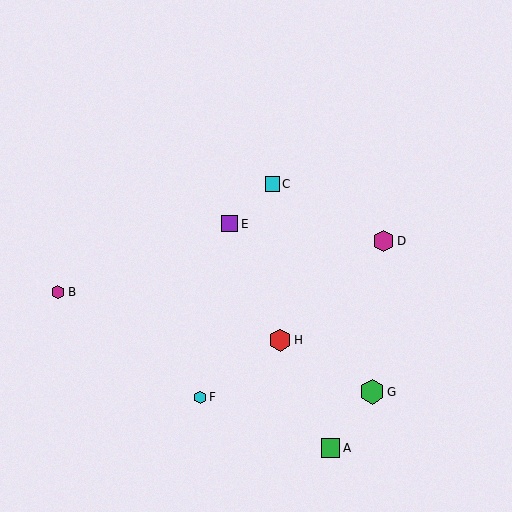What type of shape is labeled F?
Shape F is a cyan hexagon.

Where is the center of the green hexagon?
The center of the green hexagon is at (372, 392).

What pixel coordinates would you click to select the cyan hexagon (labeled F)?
Click at (200, 397) to select the cyan hexagon F.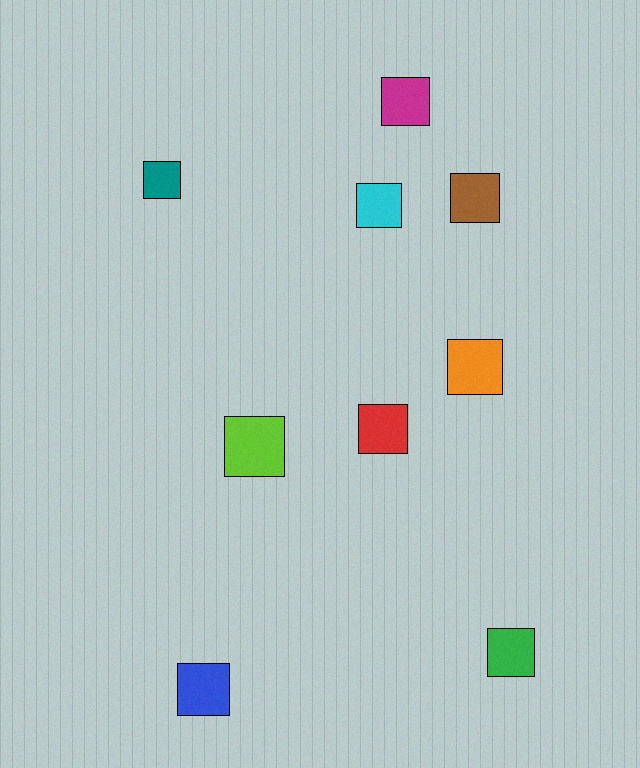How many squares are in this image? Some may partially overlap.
There are 9 squares.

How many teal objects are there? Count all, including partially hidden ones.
There is 1 teal object.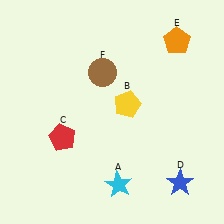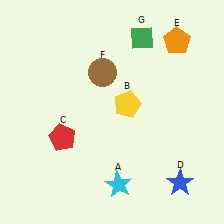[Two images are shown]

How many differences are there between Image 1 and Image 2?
There is 1 difference between the two images.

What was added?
A green diamond (G) was added in Image 2.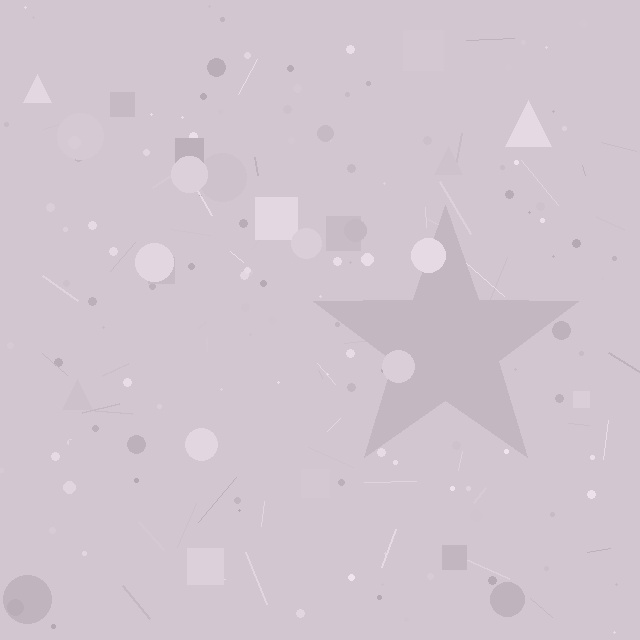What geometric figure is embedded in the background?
A star is embedded in the background.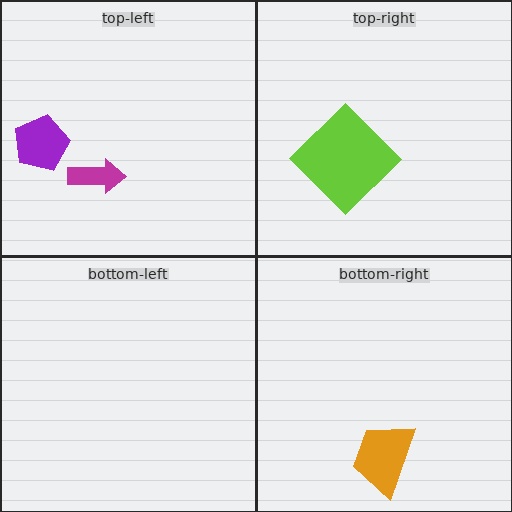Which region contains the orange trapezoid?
The bottom-right region.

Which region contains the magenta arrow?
The top-left region.